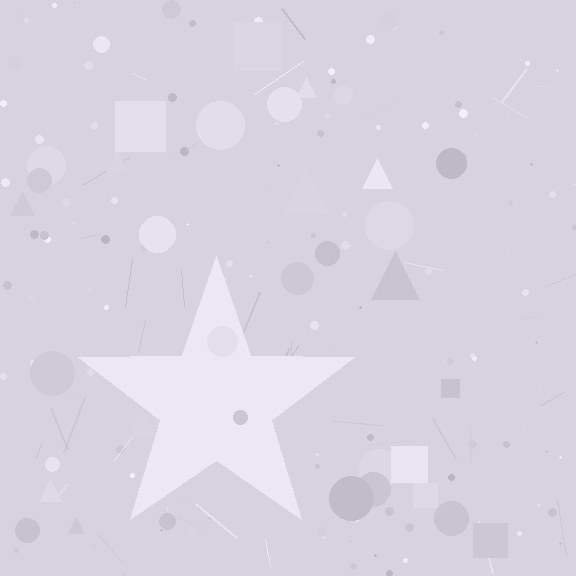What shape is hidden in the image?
A star is hidden in the image.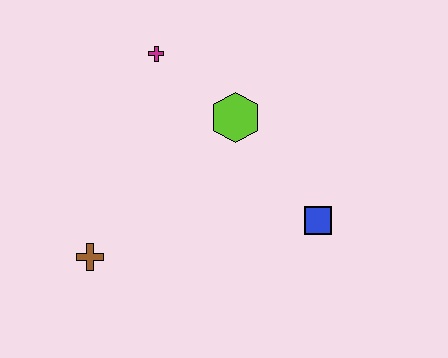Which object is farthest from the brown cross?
The blue square is farthest from the brown cross.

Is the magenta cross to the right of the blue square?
No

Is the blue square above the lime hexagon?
No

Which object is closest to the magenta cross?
The lime hexagon is closest to the magenta cross.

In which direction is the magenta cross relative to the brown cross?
The magenta cross is above the brown cross.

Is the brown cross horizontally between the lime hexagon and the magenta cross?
No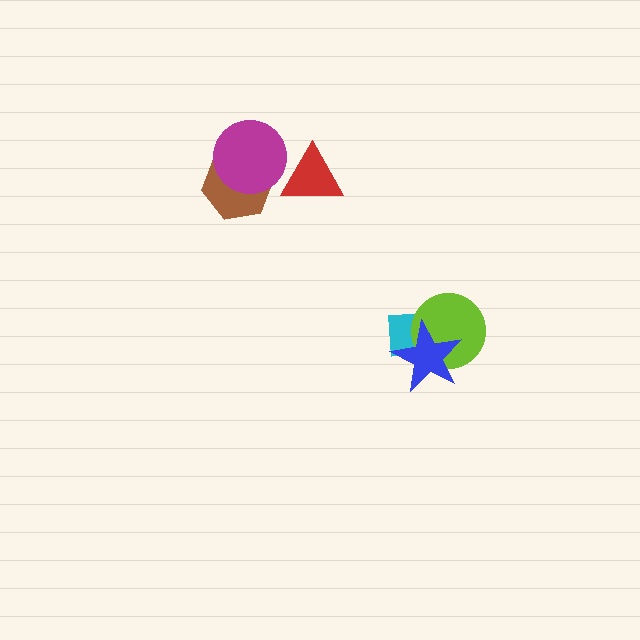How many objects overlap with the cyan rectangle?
2 objects overlap with the cyan rectangle.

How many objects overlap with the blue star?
2 objects overlap with the blue star.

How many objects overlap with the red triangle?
1 object overlaps with the red triangle.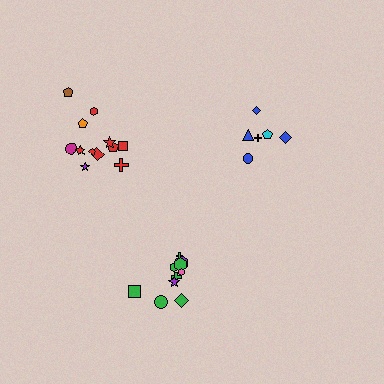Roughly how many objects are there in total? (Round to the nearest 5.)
Roughly 30 objects in total.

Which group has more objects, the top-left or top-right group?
The top-left group.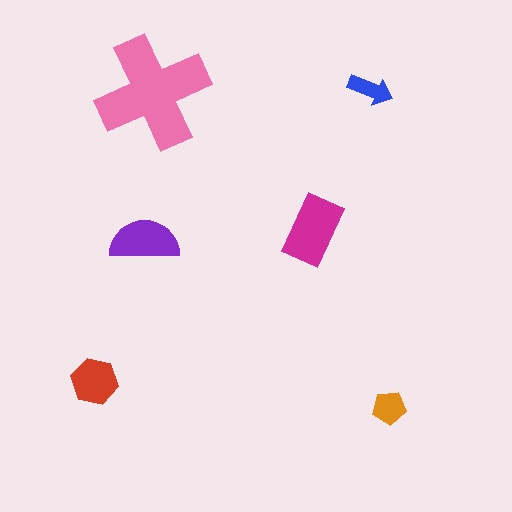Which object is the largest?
The pink cross.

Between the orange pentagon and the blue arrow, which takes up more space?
The orange pentagon.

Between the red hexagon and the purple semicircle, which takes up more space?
The purple semicircle.